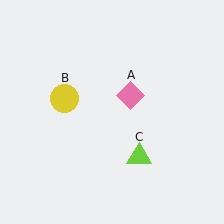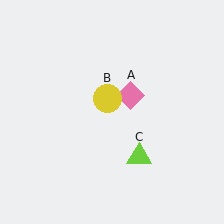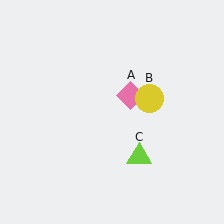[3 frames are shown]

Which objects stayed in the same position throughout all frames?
Pink diamond (object A) and lime triangle (object C) remained stationary.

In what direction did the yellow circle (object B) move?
The yellow circle (object B) moved right.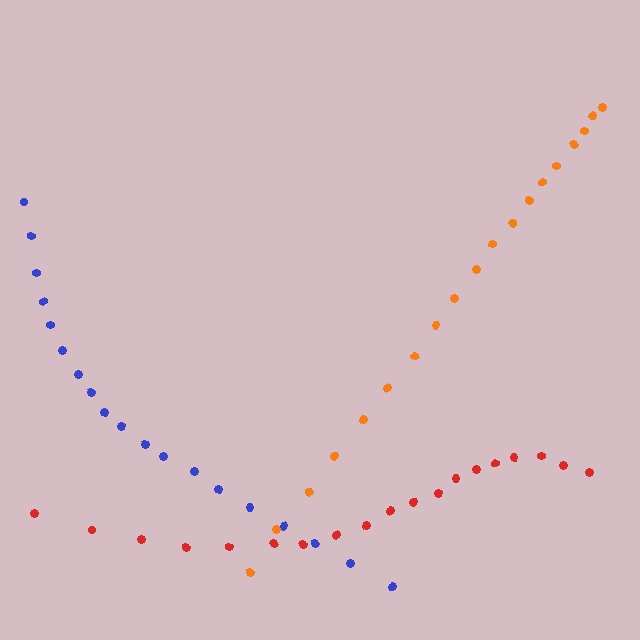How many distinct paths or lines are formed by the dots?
There are 3 distinct paths.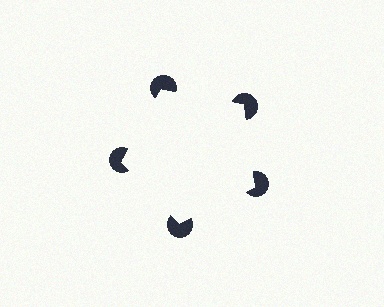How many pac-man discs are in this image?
There are 5 — one at each vertex of the illusory pentagon.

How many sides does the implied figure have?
5 sides.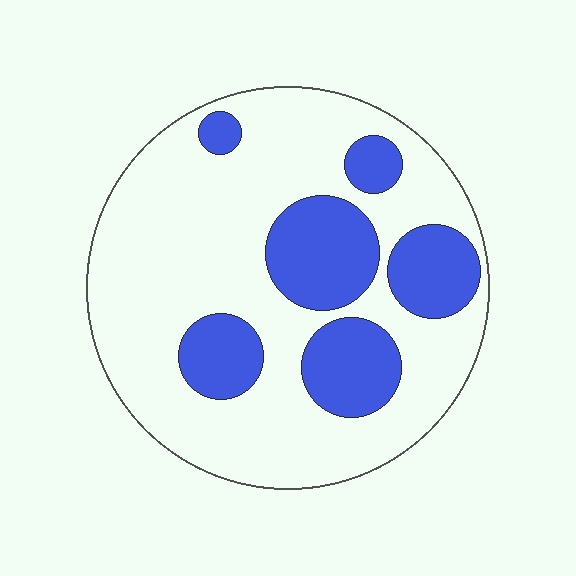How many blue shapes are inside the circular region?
6.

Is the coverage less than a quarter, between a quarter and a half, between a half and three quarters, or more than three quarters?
Between a quarter and a half.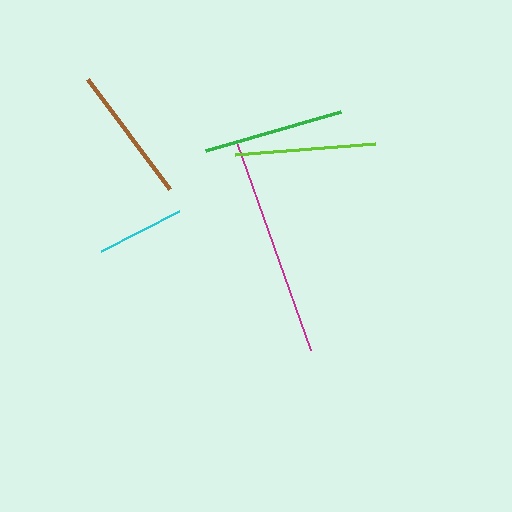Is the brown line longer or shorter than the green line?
The green line is longer than the brown line.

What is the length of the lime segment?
The lime segment is approximately 141 pixels long.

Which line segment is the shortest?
The cyan line is the shortest at approximately 88 pixels.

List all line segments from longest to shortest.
From longest to shortest: magenta, lime, green, brown, cyan.